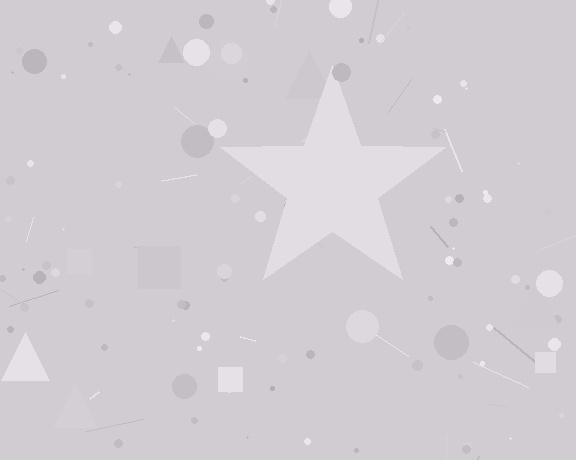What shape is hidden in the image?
A star is hidden in the image.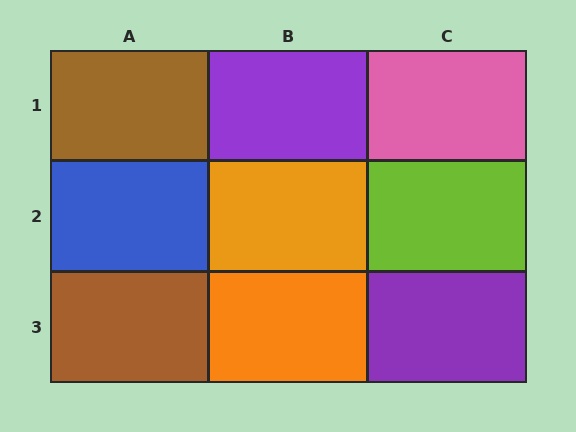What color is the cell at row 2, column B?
Orange.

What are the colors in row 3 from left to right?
Brown, orange, purple.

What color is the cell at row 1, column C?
Pink.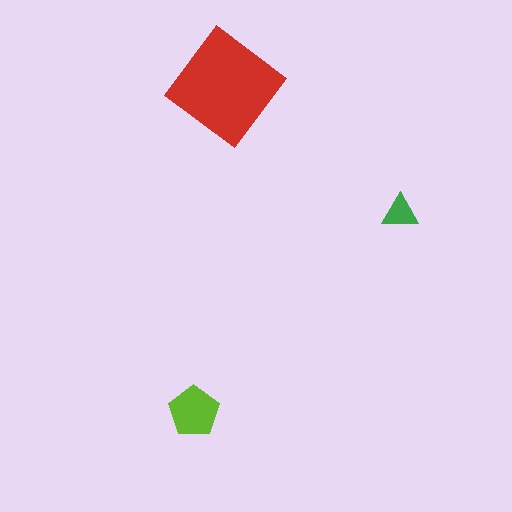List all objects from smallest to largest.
The green triangle, the lime pentagon, the red diamond.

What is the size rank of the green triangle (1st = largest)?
3rd.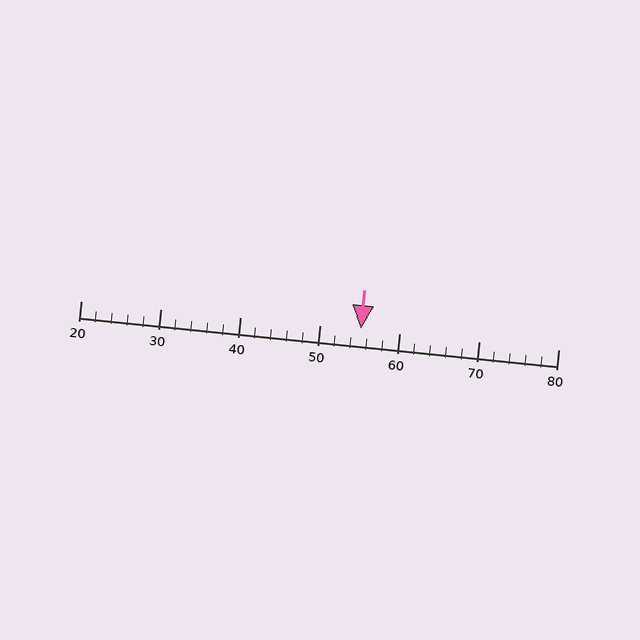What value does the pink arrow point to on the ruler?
The pink arrow points to approximately 55.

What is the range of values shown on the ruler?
The ruler shows values from 20 to 80.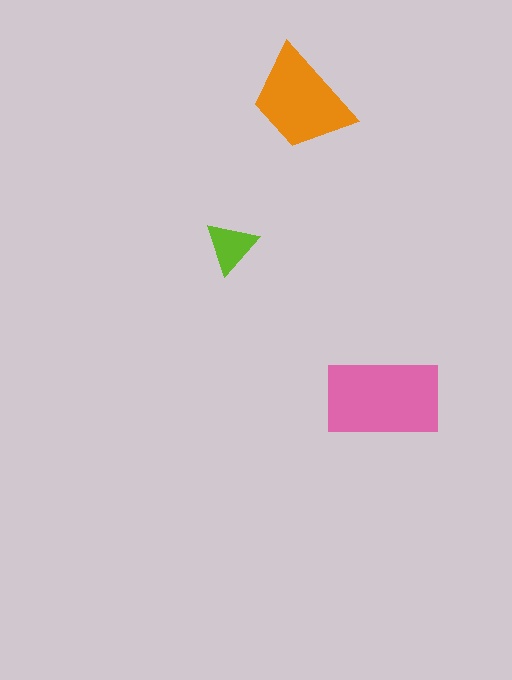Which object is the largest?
The pink rectangle.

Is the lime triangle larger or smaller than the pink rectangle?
Smaller.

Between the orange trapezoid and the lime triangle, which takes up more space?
The orange trapezoid.